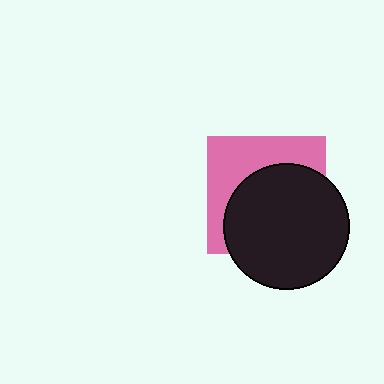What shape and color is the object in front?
The object in front is a black circle.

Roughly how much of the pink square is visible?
A small part of it is visible (roughly 41%).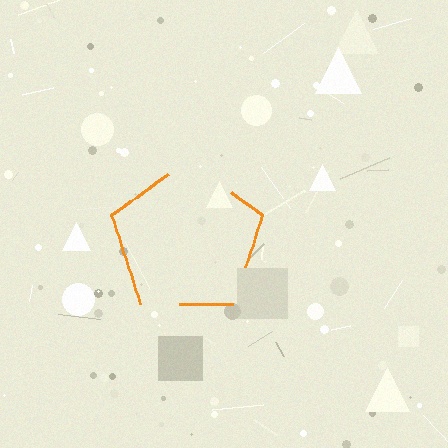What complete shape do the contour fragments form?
The contour fragments form a pentagon.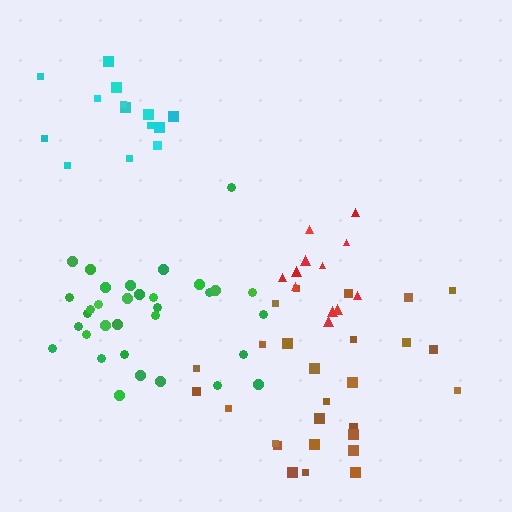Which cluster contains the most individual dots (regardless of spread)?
Green (33).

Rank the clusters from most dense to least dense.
red, green, brown, cyan.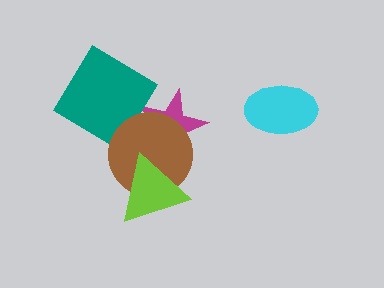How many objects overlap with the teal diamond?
0 objects overlap with the teal diamond.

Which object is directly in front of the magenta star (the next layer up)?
The brown circle is directly in front of the magenta star.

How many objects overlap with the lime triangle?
2 objects overlap with the lime triangle.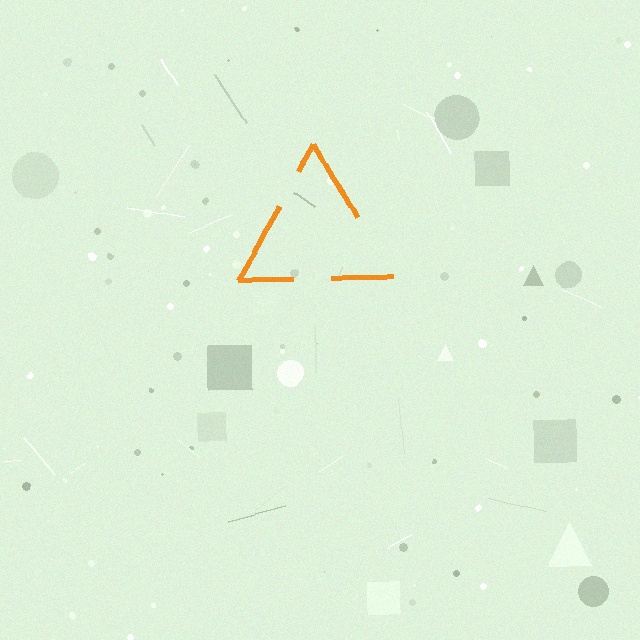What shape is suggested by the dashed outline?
The dashed outline suggests a triangle.